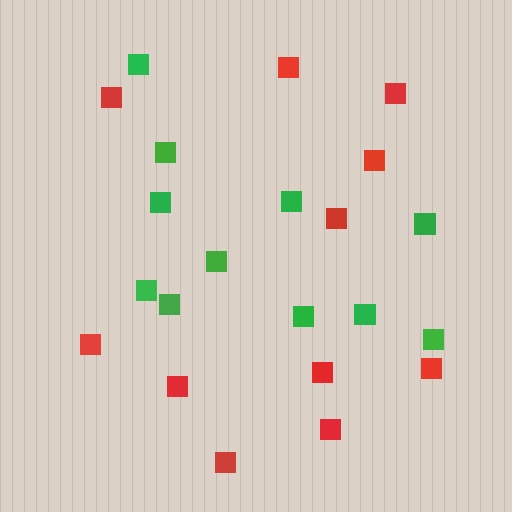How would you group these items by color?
There are 2 groups: one group of green squares (11) and one group of red squares (11).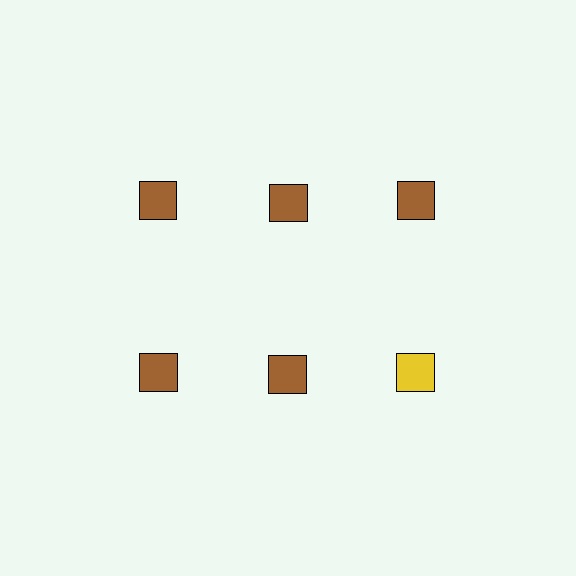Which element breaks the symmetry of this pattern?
The yellow square in the second row, center column breaks the symmetry. All other shapes are brown squares.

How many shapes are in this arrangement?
There are 6 shapes arranged in a grid pattern.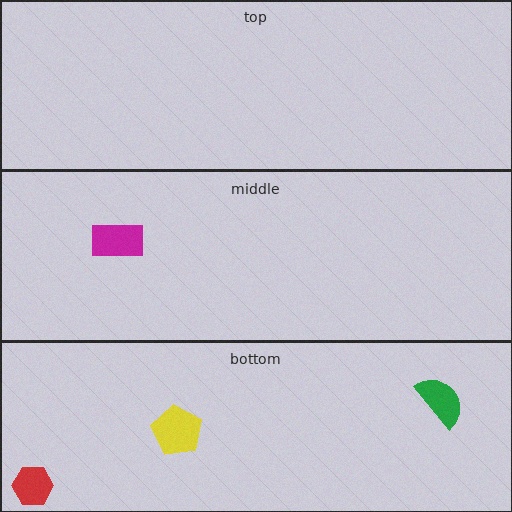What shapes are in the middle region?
The magenta rectangle.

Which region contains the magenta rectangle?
The middle region.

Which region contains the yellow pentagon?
The bottom region.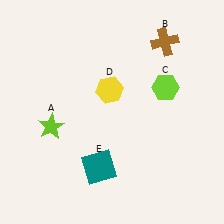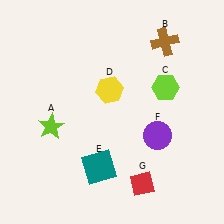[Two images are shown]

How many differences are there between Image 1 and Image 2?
There are 2 differences between the two images.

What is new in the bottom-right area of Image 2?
A red diamond (G) was added in the bottom-right area of Image 2.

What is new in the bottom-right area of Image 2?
A purple circle (F) was added in the bottom-right area of Image 2.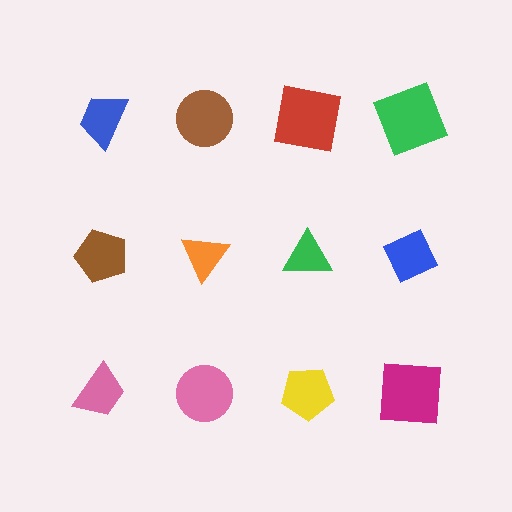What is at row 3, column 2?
A pink circle.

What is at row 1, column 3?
A red square.